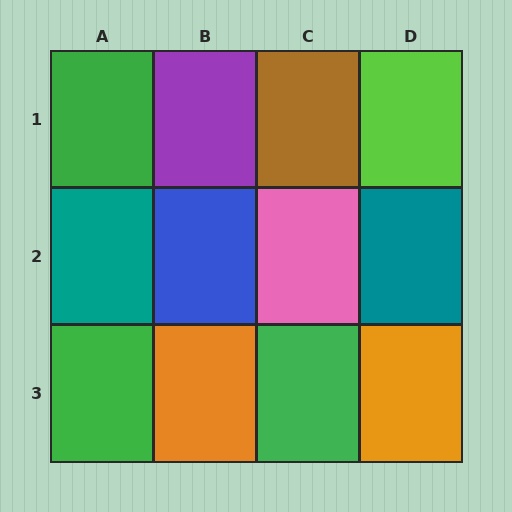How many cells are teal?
2 cells are teal.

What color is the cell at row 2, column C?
Pink.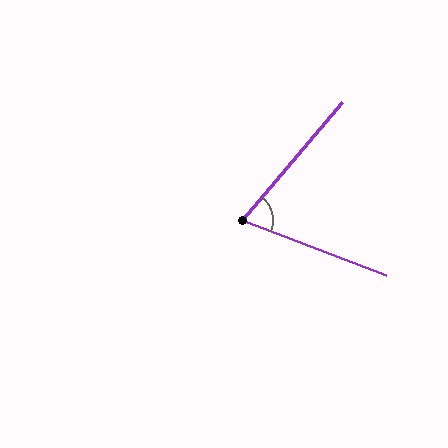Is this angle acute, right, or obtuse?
It is acute.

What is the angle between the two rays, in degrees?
Approximately 71 degrees.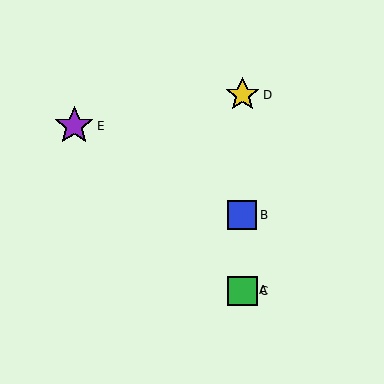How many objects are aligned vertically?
4 objects (A, B, C, D) are aligned vertically.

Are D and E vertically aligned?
No, D is at x≈242 and E is at x≈74.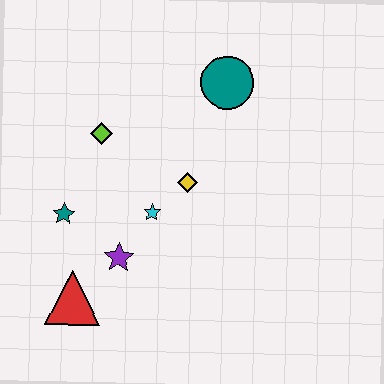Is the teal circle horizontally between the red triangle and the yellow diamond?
No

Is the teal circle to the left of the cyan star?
No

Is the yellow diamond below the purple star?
No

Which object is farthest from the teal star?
The teal circle is farthest from the teal star.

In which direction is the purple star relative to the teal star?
The purple star is to the right of the teal star.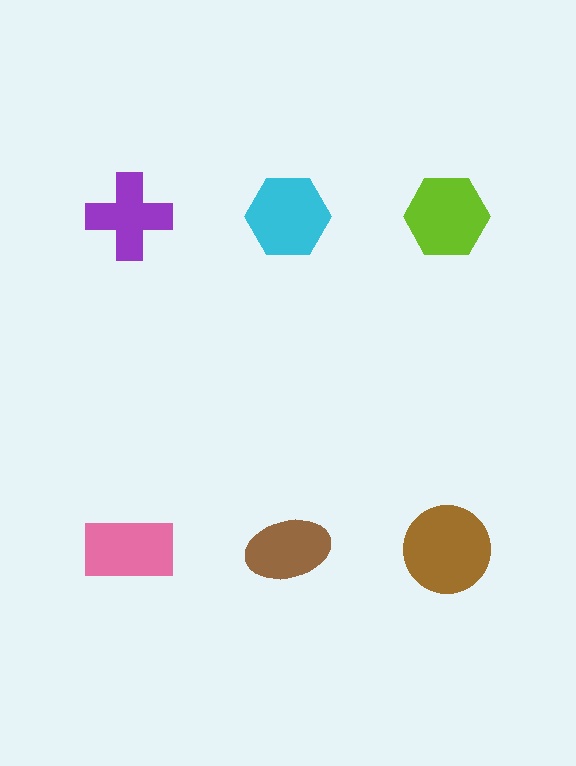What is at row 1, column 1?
A purple cross.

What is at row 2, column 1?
A pink rectangle.